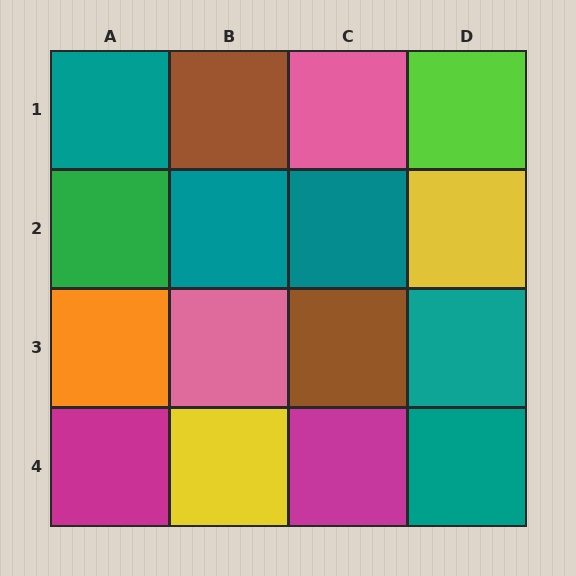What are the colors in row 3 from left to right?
Orange, pink, brown, teal.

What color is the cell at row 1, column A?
Teal.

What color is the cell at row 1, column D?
Lime.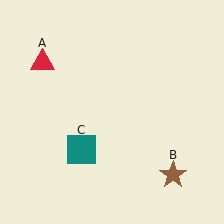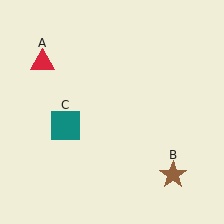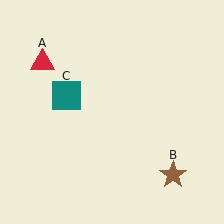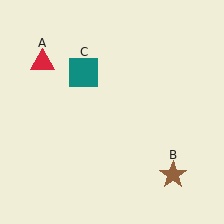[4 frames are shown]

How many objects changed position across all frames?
1 object changed position: teal square (object C).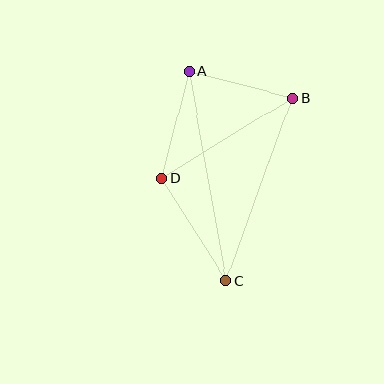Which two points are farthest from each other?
Points A and C are farthest from each other.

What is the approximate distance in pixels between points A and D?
The distance between A and D is approximately 110 pixels.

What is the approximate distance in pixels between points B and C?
The distance between B and C is approximately 195 pixels.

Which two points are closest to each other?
Points A and B are closest to each other.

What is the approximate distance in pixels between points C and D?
The distance between C and D is approximately 121 pixels.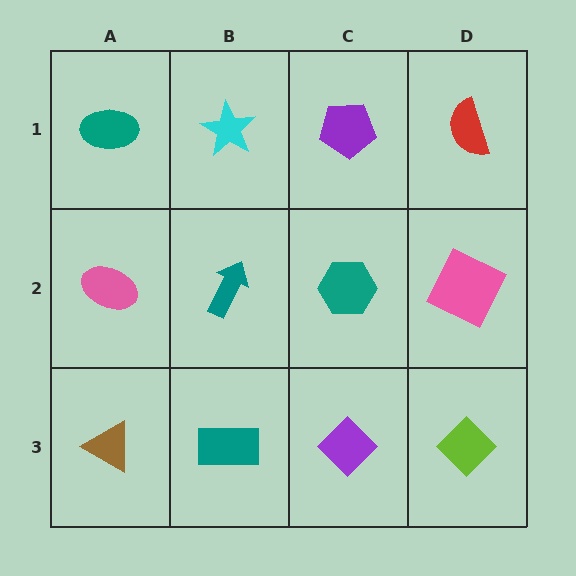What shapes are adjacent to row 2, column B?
A cyan star (row 1, column B), a teal rectangle (row 3, column B), a pink ellipse (row 2, column A), a teal hexagon (row 2, column C).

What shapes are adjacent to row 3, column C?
A teal hexagon (row 2, column C), a teal rectangle (row 3, column B), a lime diamond (row 3, column D).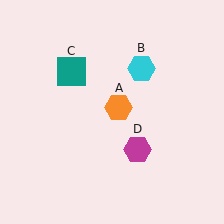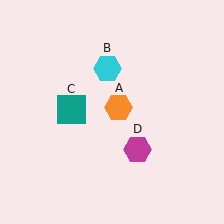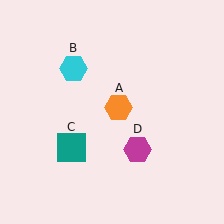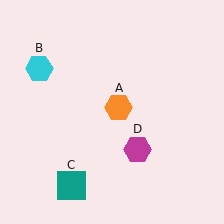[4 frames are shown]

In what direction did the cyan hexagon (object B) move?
The cyan hexagon (object B) moved left.